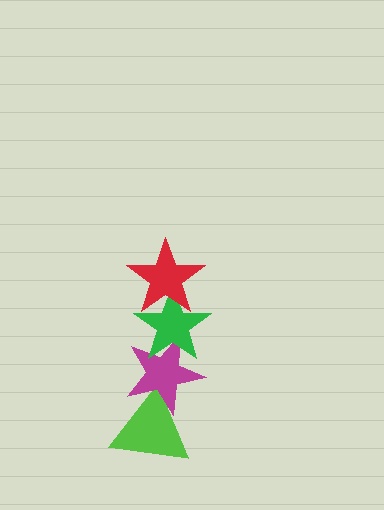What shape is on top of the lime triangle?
The magenta star is on top of the lime triangle.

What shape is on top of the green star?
The red star is on top of the green star.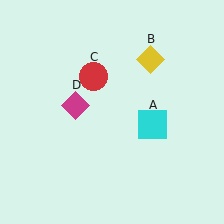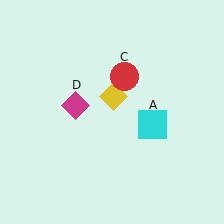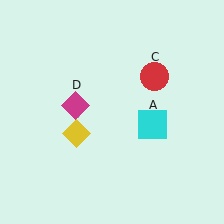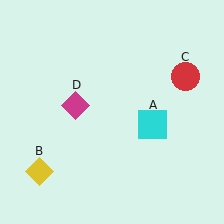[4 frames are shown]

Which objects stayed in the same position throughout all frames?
Cyan square (object A) and magenta diamond (object D) remained stationary.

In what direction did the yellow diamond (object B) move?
The yellow diamond (object B) moved down and to the left.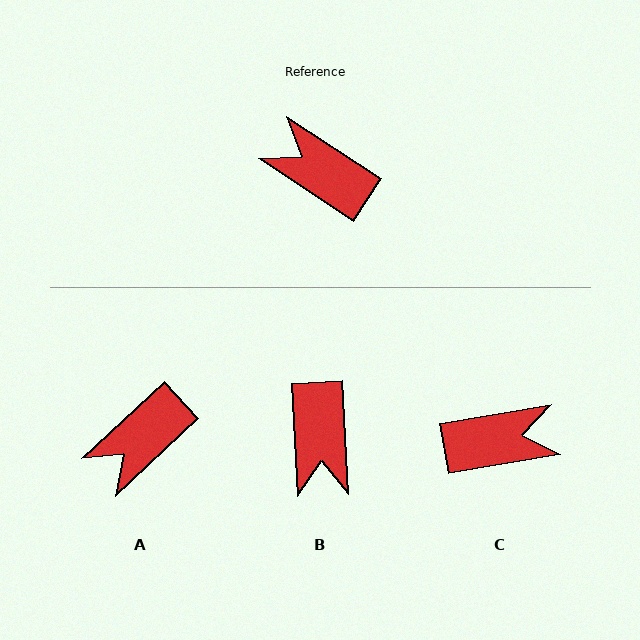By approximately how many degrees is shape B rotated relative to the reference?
Approximately 127 degrees counter-clockwise.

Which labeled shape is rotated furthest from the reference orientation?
C, about 137 degrees away.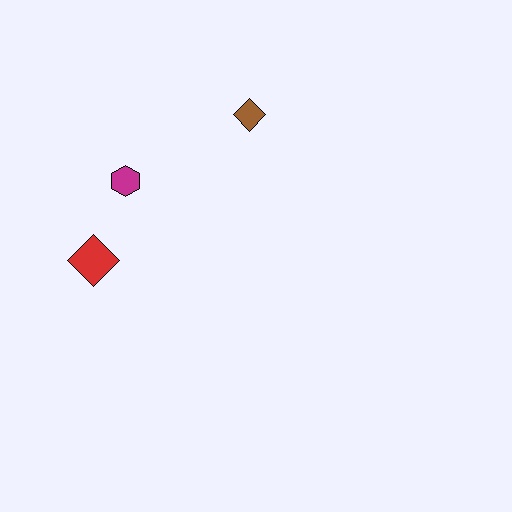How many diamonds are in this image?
There are 2 diamonds.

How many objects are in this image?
There are 3 objects.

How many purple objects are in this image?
There are no purple objects.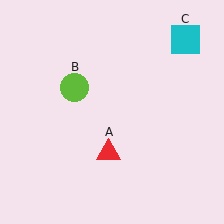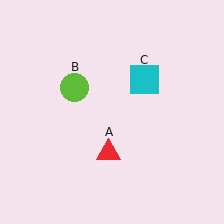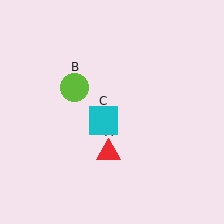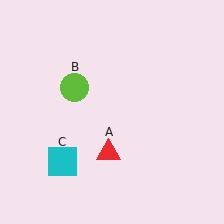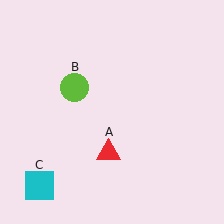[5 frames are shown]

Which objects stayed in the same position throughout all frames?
Red triangle (object A) and lime circle (object B) remained stationary.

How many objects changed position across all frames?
1 object changed position: cyan square (object C).